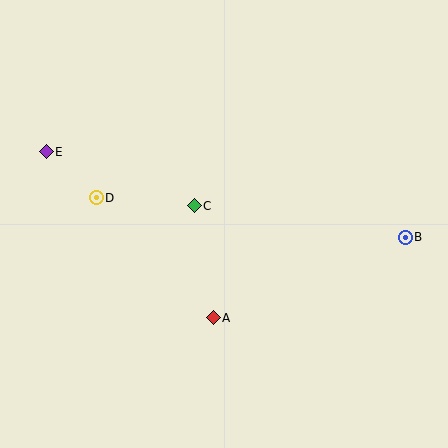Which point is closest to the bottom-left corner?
Point A is closest to the bottom-left corner.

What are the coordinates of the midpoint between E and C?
The midpoint between E and C is at (120, 179).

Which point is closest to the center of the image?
Point C at (194, 206) is closest to the center.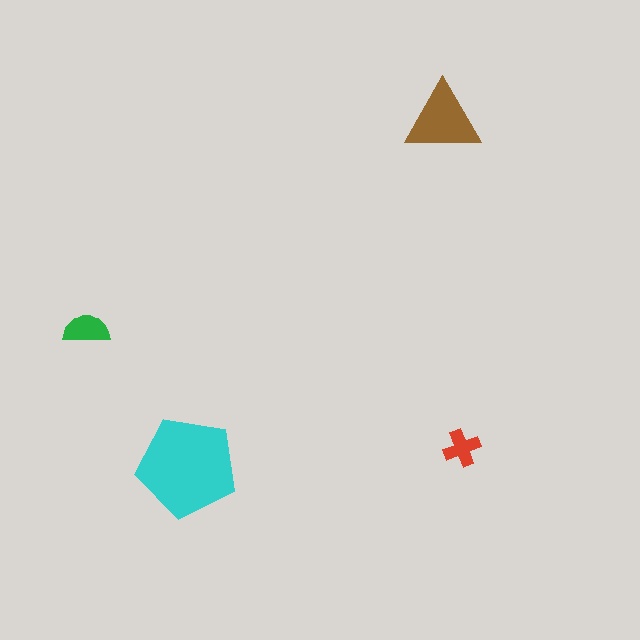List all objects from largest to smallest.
The cyan pentagon, the brown triangle, the green semicircle, the red cross.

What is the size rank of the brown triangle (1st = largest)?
2nd.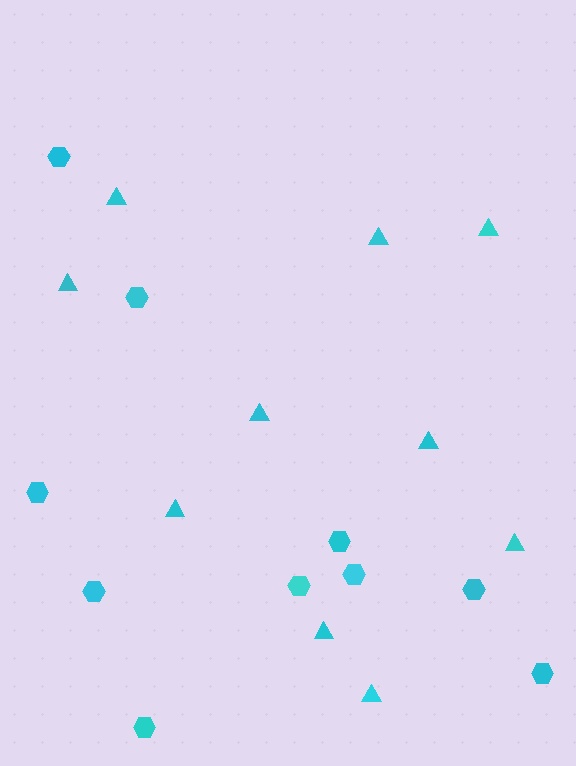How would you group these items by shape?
There are 2 groups: one group of hexagons (10) and one group of triangles (10).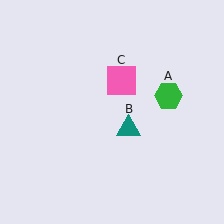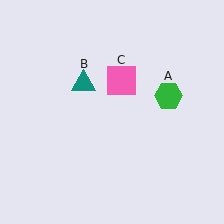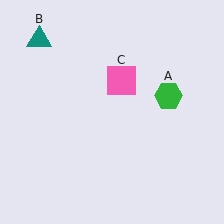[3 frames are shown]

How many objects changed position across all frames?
1 object changed position: teal triangle (object B).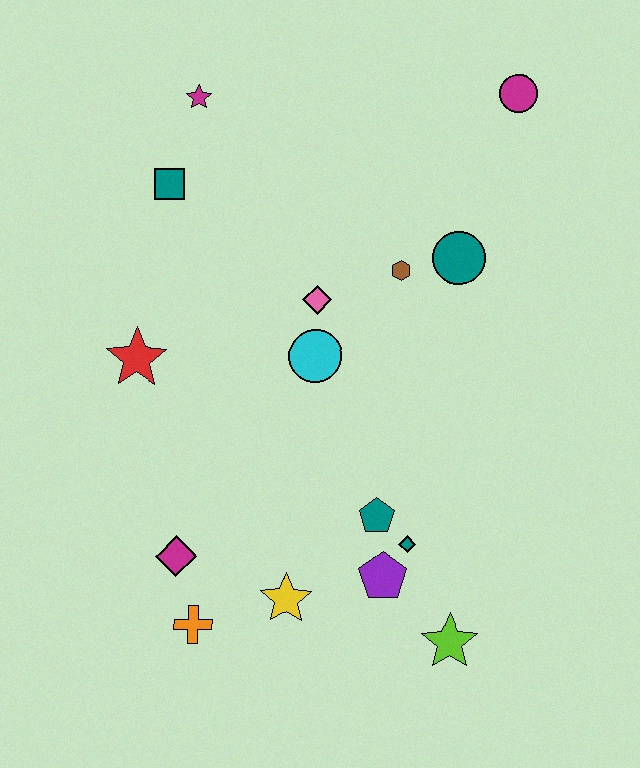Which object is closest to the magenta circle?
The teal circle is closest to the magenta circle.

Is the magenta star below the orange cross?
No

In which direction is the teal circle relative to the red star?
The teal circle is to the right of the red star.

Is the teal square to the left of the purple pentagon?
Yes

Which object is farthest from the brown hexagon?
The orange cross is farthest from the brown hexagon.